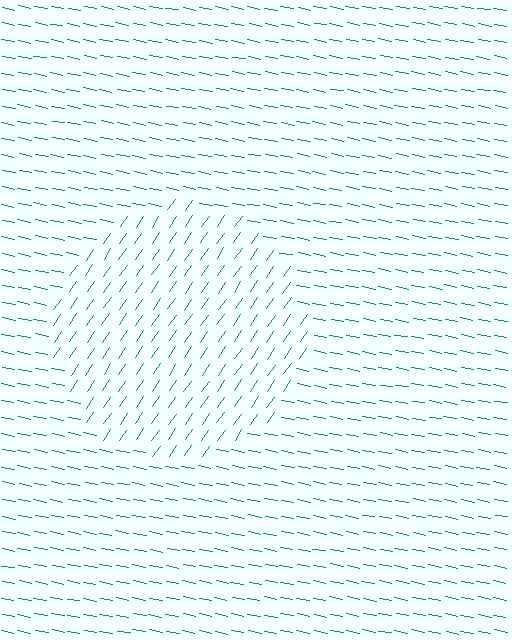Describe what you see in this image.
The image is filled with small teal line segments. A circle region in the image has lines oriented differently from the surrounding lines, creating a visible texture boundary.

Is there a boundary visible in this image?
Yes, there is a texture boundary formed by a change in line orientation.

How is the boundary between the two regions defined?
The boundary is defined purely by a change in line orientation (approximately 66 degrees difference). All lines are the same color and thickness.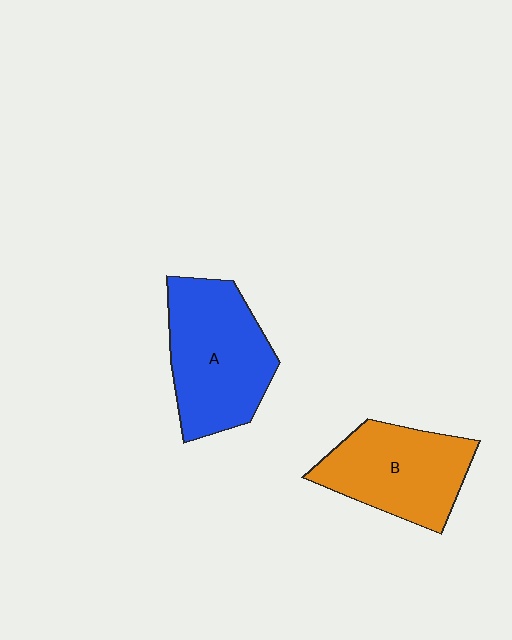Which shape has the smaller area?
Shape B (orange).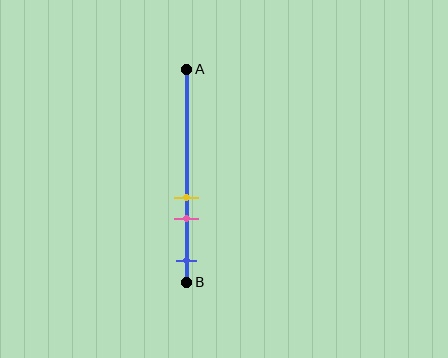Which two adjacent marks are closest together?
The yellow and pink marks are the closest adjacent pair.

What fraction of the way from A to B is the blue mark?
The blue mark is approximately 90% (0.9) of the way from A to B.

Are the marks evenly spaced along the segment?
No, the marks are not evenly spaced.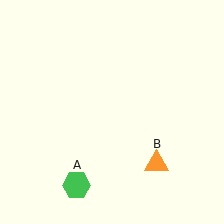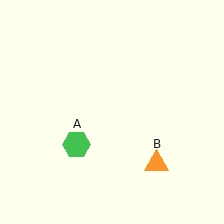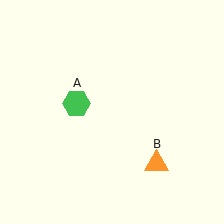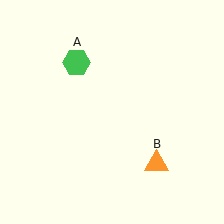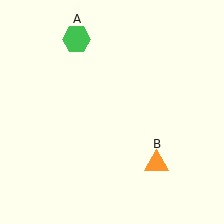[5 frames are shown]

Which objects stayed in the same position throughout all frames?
Orange triangle (object B) remained stationary.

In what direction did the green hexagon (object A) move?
The green hexagon (object A) moved up.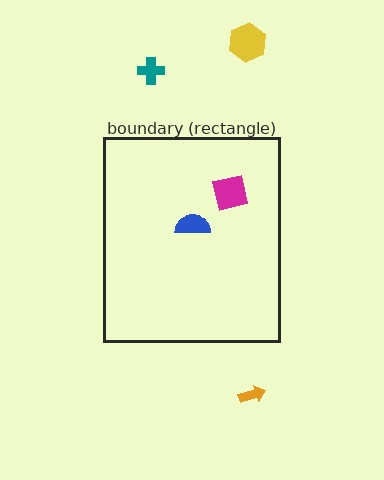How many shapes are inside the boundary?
2 inside, 3 outside.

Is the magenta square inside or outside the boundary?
Inside.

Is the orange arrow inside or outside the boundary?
Outside.